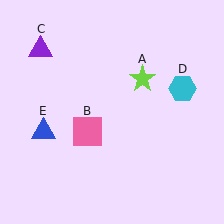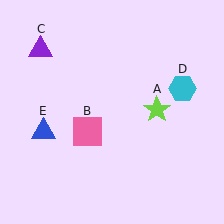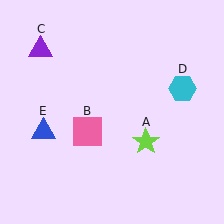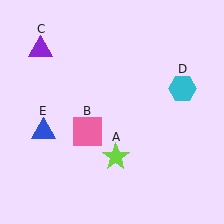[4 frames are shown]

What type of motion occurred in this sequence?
The lime star (object A) rotated clockwise around the center of the scene.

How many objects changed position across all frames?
1 object changed position: lime star (object A).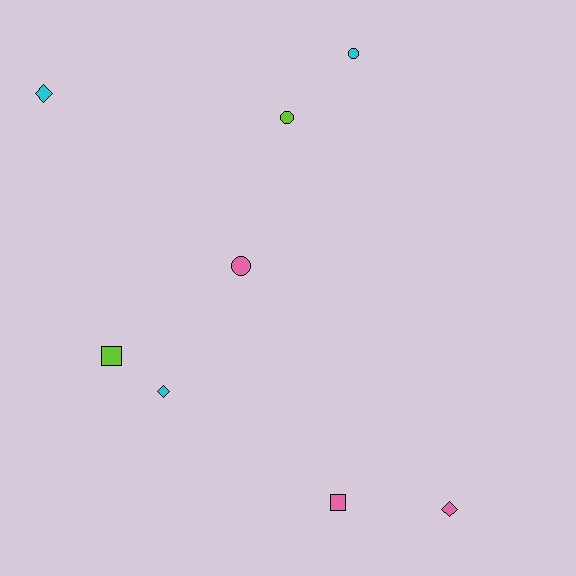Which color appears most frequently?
Pink, with 3 objects.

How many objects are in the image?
There are 8 objects.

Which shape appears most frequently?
Diamond, with 3 objects.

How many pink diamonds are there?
There is 1 pink diamond.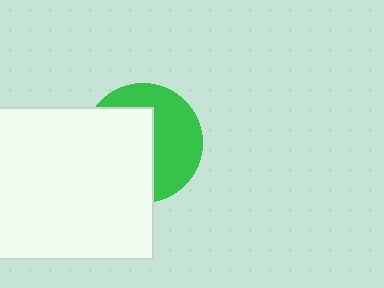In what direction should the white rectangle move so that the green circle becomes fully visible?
The white rectangle should move left. That is the shortest direction to clear the overlap and leave the green circle fully visible.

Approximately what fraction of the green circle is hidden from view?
Roughly 52% of the green circle is hidden behind the white rectangle.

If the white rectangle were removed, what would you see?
You would see the complete green circle.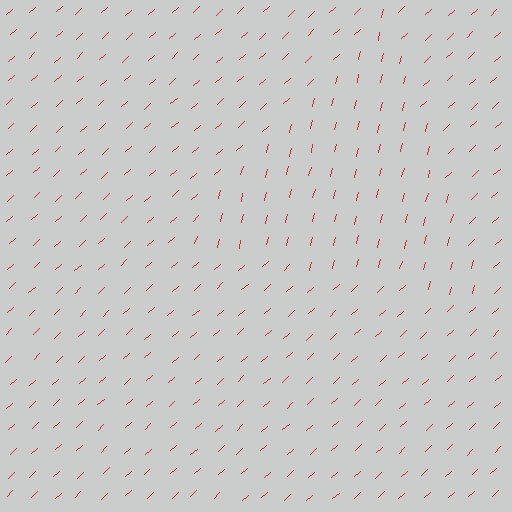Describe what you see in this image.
The image is filled with small red line segments. A triangle region in the image has lines oriented differently from the surrounding lines, creating a visible texture boundary.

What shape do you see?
I see a triangle.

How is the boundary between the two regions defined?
The boundary is defined purely by a change in line orientation (approximately 33 degrees difference). All lines are the same color and thickness.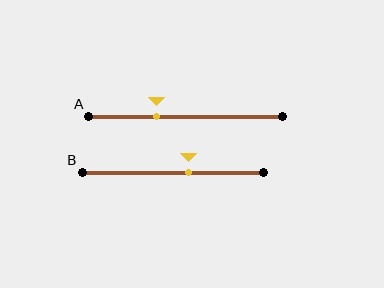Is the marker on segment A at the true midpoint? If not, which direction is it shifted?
No, the marker on segment A is shifted to the left by about 15% of the segment length.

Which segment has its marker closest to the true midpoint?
Segment B has its marker closest to the true midpoint.